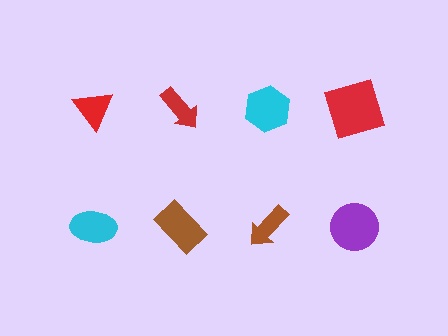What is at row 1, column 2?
A red arrow.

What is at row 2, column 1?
A cyan ellipse.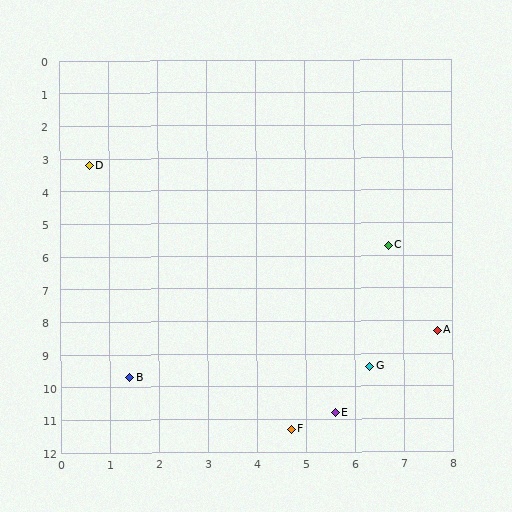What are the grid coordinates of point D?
Point D is at approximately (0.6, 3.2).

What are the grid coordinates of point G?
Point G is at approximately (6.3, 9.4).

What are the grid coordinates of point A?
Point A is at approximately (7.7, 8.3).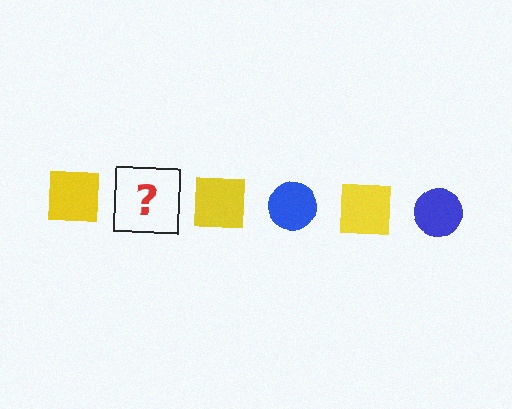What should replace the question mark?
The question mark should be replaced with a blue circle.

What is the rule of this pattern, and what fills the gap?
The rule is that the pattern alternates between yellow square and blue circle. The gap should be filled with a blue circle.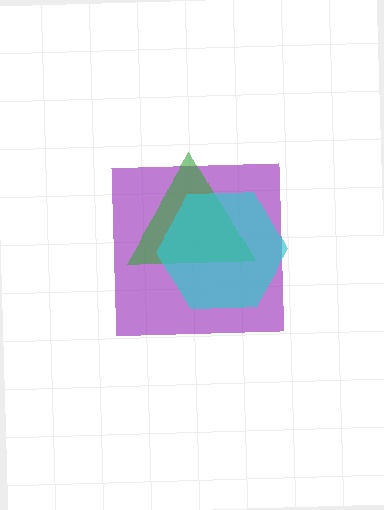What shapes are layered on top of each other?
The layered shapes are: a purple square, a green triangle, a cyan hexagon.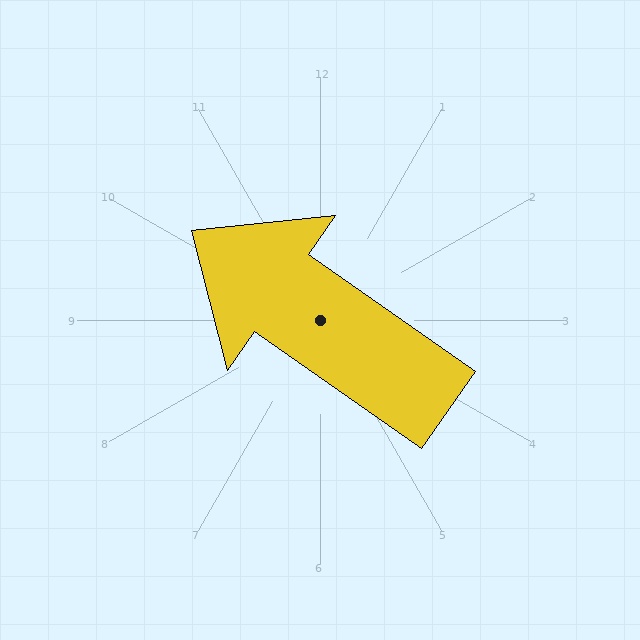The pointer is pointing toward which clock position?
Roughly 10 o'clock.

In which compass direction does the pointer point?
Northwest.